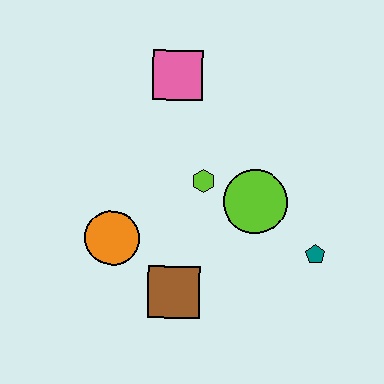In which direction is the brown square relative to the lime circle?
The brown square is below the lime circle.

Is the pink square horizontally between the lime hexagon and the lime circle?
No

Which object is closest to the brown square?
The orange circle is closest to the brown square.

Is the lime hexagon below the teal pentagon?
No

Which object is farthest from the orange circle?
The teal pentagon is farthest from the orange circle.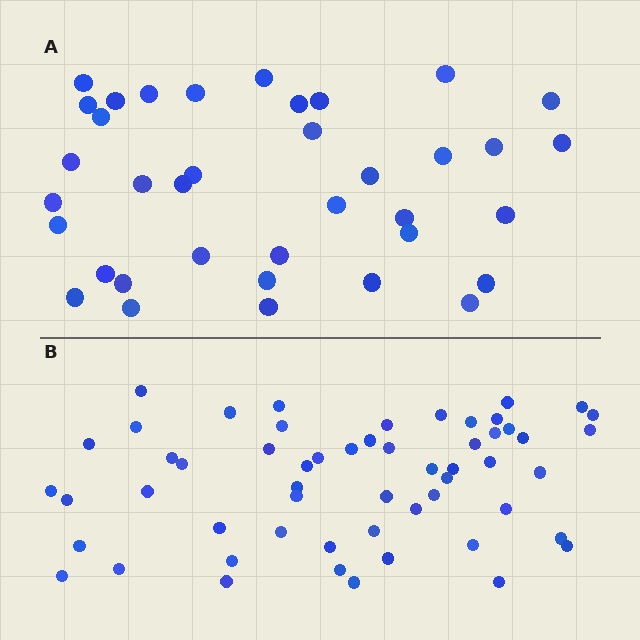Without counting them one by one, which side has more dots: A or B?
Region B (the bottom region) has more dots.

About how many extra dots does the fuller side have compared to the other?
Region B has approximately 20 more dots than region A.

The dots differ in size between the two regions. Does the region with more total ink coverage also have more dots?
No. Region A has more total ink coverage because its dots are larger, but region B actually contains more individual dots. Total area can be misleading — the number of items is what matters here.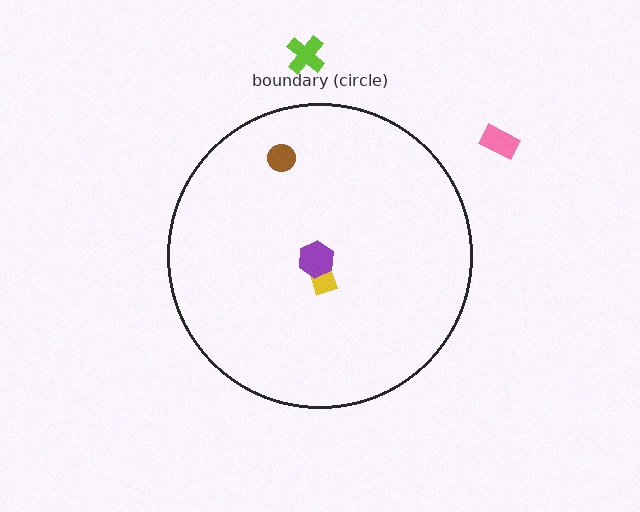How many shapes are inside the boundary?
3 inside, 2 outside.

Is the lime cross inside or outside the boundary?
Outside.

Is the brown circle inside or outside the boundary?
Inside.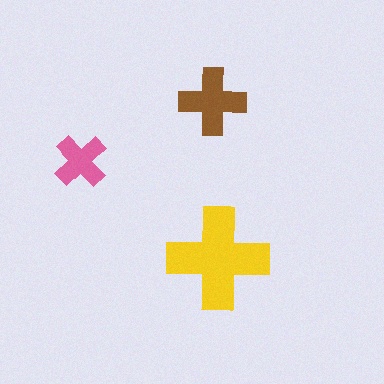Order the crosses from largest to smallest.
the yellow one, the brown one, the pink one.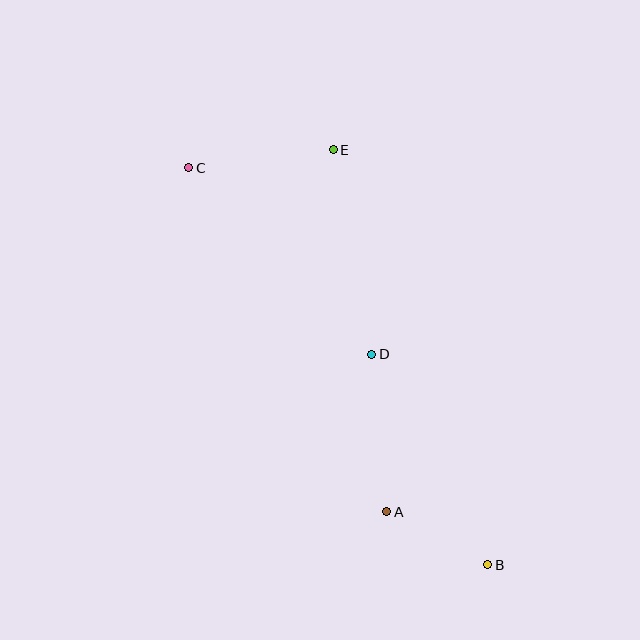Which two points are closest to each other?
Points A and B are closest to each other.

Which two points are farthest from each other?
Points B and C are farthest from each other.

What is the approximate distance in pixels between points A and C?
The distance between A and C is approximately 397 pixels.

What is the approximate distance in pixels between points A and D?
The distance between A and D is approximately 158 pixels.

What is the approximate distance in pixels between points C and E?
The distance between C and E is approximately 145 pixels.